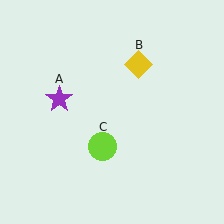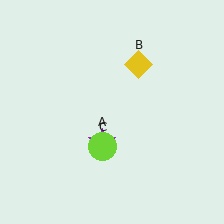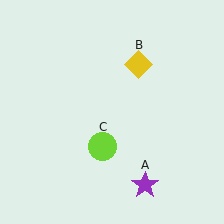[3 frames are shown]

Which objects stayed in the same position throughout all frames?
Yellow diamond (object B) and lime circle (object C) remained stationary.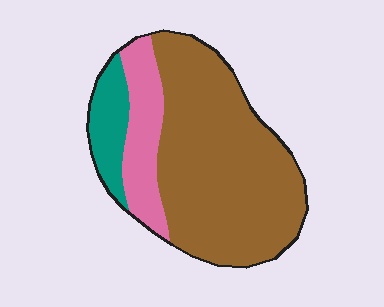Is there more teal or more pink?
Pink.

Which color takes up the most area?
Brown, at roughly 70%.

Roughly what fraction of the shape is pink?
Pink covers 18% of the shape.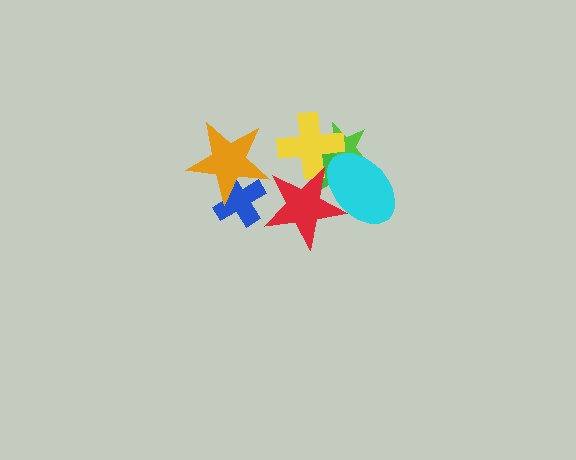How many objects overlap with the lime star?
3 objects overlap with the lime star.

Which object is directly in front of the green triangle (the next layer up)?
The yellow cross is directly in front of the green triangle.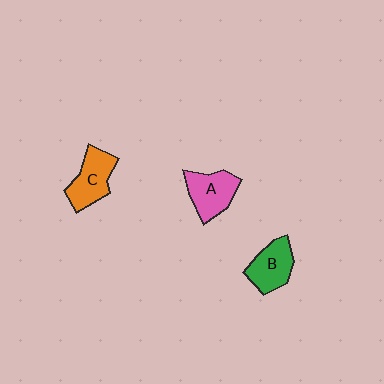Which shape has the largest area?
Shape C (orange).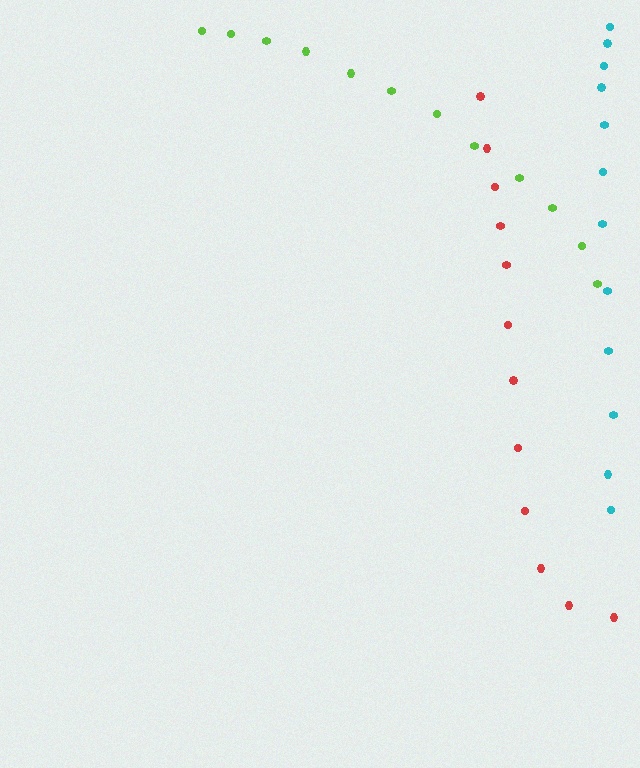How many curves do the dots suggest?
There are 3 distinct paths.